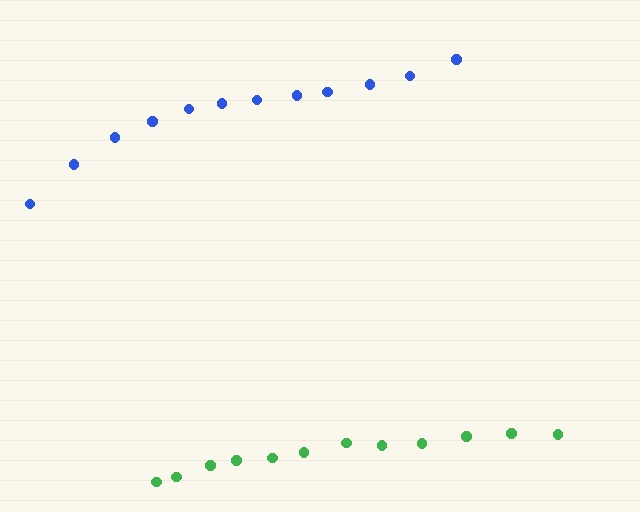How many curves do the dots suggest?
There are 2 distinct paths.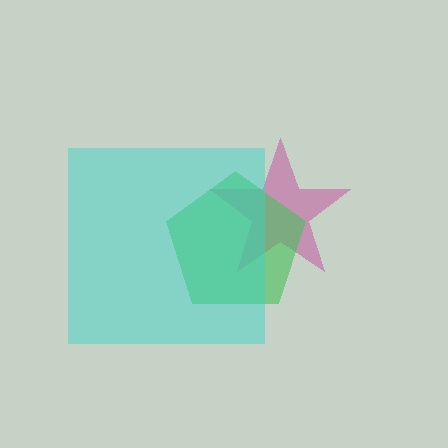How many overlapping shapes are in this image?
There are 3 overlapping shapes in the image.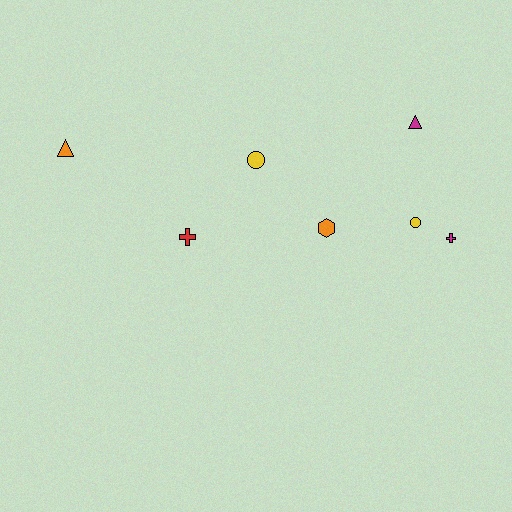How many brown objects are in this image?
There are no brown objects.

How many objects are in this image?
There are 7 objects.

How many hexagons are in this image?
There is 1 hexagon.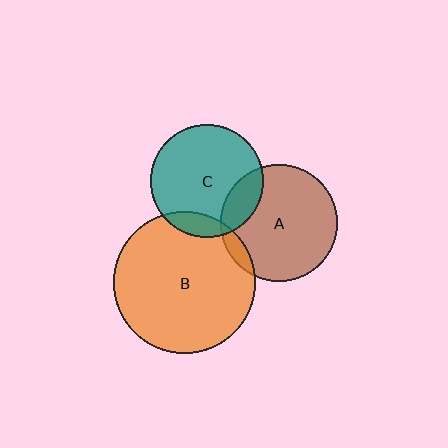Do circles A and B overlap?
Yes.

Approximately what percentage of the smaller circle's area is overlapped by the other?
Approximately 5%.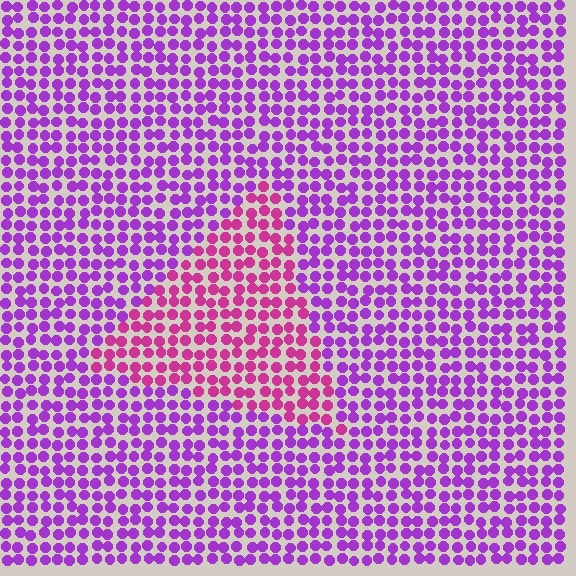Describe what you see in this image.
The image is filled with small purple elements in a uniform arrangement. A triangle-shaped region is visible where the elements are tinted to a slightly different hue, forming a subtle color boundary.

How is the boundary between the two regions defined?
The boundary is defined purely by a slight shift in hue (about 38 degrees). Spacing, size, and orientation are identical on both sides.